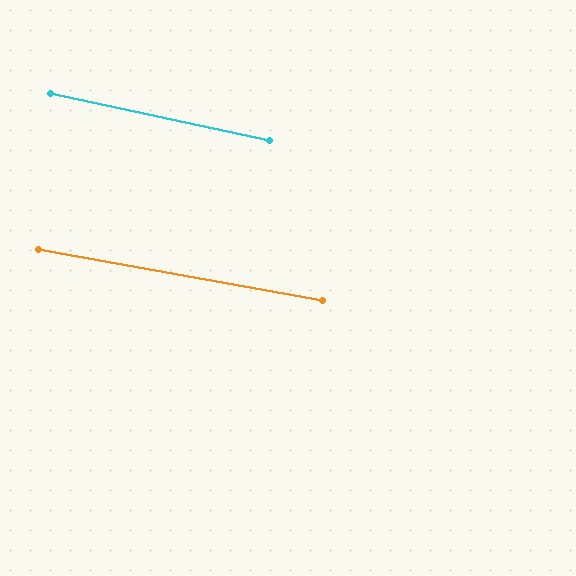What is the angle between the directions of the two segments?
Approximately 2 degrees.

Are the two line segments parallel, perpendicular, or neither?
Parallel — their directions differ by only 1.9°.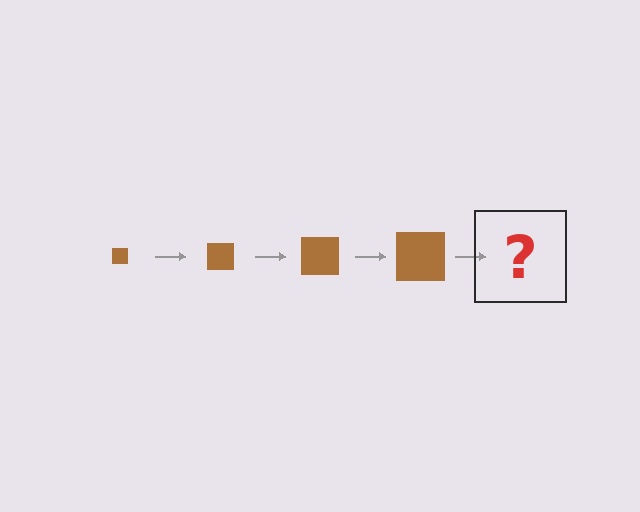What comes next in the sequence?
The next element should be a brown square, larger than the previous one.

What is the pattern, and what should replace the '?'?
The pattern is that the square gets progressively larger each step. The '?' should be a brown square, larger than the previous one.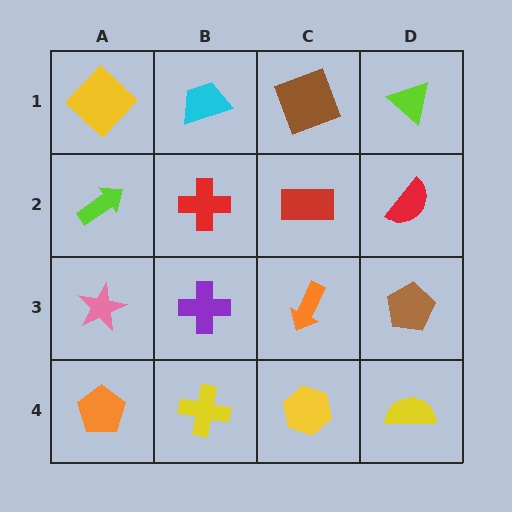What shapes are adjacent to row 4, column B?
A purple cross (row 3, column B), an orange pentagon (row 4, column A), a yellow hexagon (row 4, column C).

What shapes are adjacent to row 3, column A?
A lime arrow (row 2, column A), an orange pentagon (row 4, column A), a purple cross (row 3, column B).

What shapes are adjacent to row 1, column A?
A lime arrow (row 2, column A), a cyan trapezoid (row 1, column B).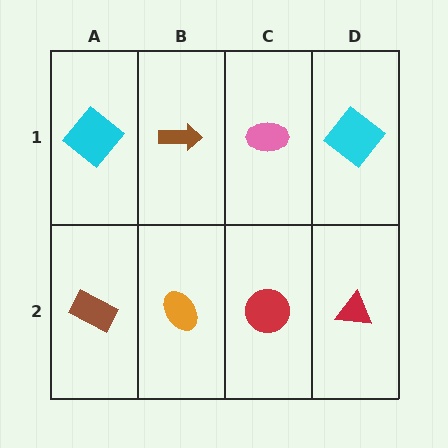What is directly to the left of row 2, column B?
A brown rectangle.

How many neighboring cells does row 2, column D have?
2.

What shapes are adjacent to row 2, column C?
A pink ellipse (row 1, column C), an orange ellipse (row 2, column B), a red triangle (row 2, column D).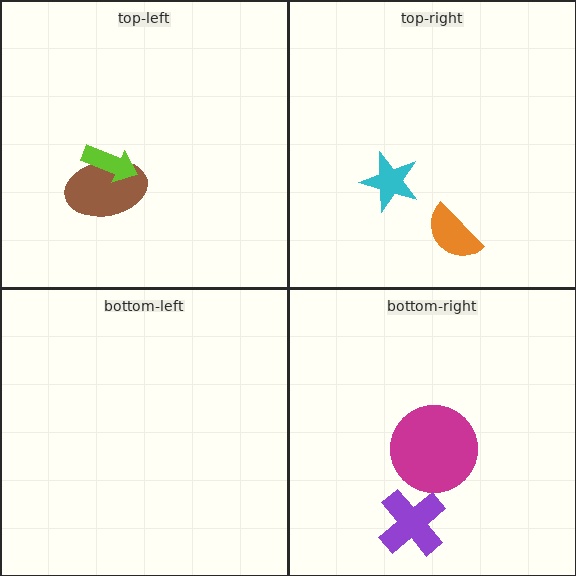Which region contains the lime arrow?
The top-left region.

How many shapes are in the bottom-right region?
2.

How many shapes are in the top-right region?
2.